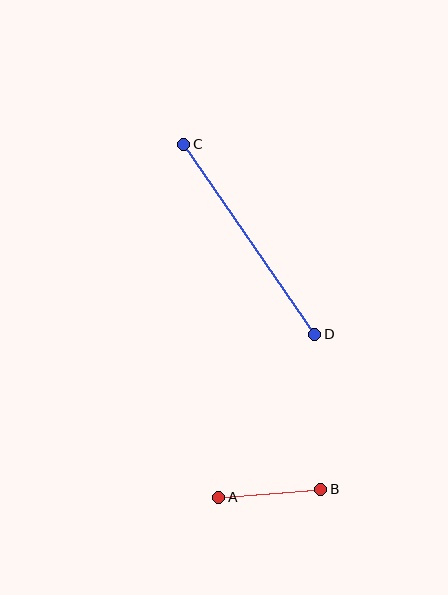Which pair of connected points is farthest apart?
Points C and D are farthest apart.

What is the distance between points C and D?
The distance is approximately 231 pixels.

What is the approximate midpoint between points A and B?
The midpoint is at approximately (270, 493) pixels.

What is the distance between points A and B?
The distance is approximately 102 pixels.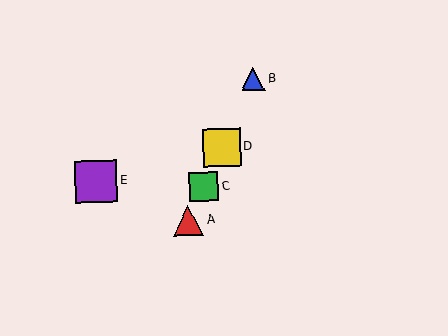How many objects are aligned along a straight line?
4 objects (A, B, C, D) are aligned along a straight line.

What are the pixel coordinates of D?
Object D is at (222, 148).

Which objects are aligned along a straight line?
Objects A, B, C, D are aligned along a straight line.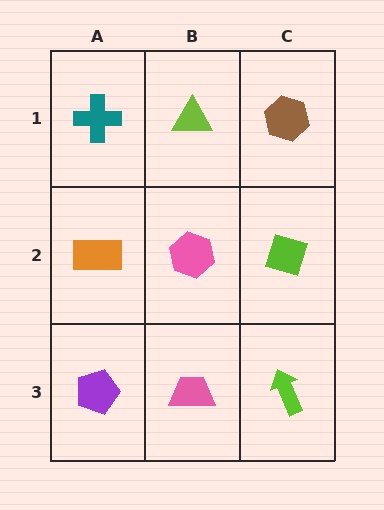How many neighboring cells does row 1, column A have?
2.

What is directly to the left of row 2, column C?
A pink hexagon.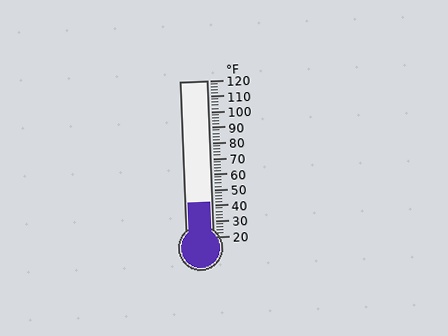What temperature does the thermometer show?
The thermometer shows approximately 42°F.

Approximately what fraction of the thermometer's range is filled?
The thermometer is filled to approximately 20% of its range.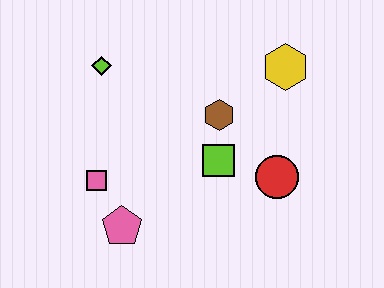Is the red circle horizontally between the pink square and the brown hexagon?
No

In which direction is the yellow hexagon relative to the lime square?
The yellow hexagon is above the lime square.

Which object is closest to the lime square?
The brown hexagon is closest to the lime square.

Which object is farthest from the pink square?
The yellow hexagon is farthest from the pink square.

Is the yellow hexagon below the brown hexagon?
No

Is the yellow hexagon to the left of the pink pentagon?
No